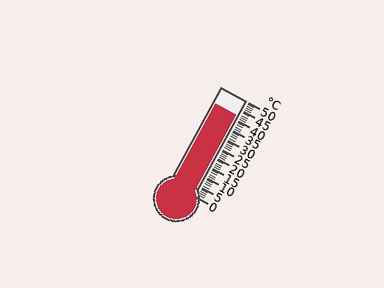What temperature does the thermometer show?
The thermometer shows approximately 42°C.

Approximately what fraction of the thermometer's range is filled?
The thermometer is filled to approximately 85% of its range.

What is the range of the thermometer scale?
The thermometer scale ranges from 0°C to 50°C.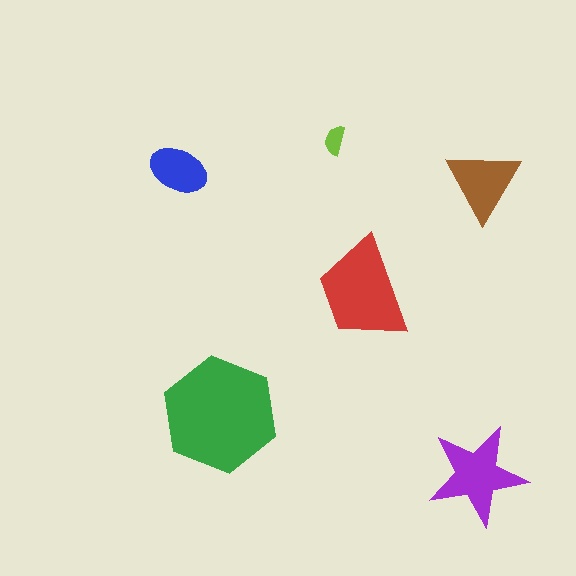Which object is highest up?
The lime semicircle is topmost.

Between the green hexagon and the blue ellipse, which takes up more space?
The green hexagon.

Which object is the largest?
The green hexagon.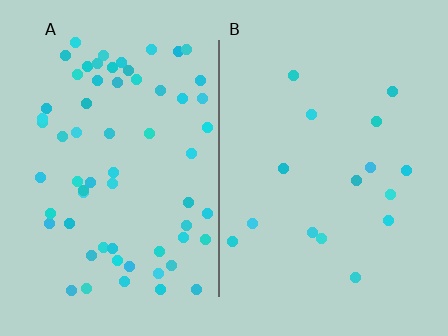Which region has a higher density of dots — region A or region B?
A (the left).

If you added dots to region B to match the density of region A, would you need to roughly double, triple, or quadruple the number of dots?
Approximately quadruple.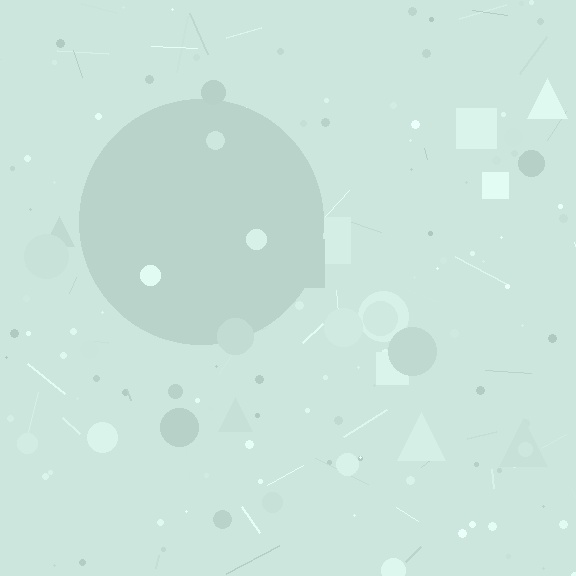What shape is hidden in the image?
A circle is hidden in the image.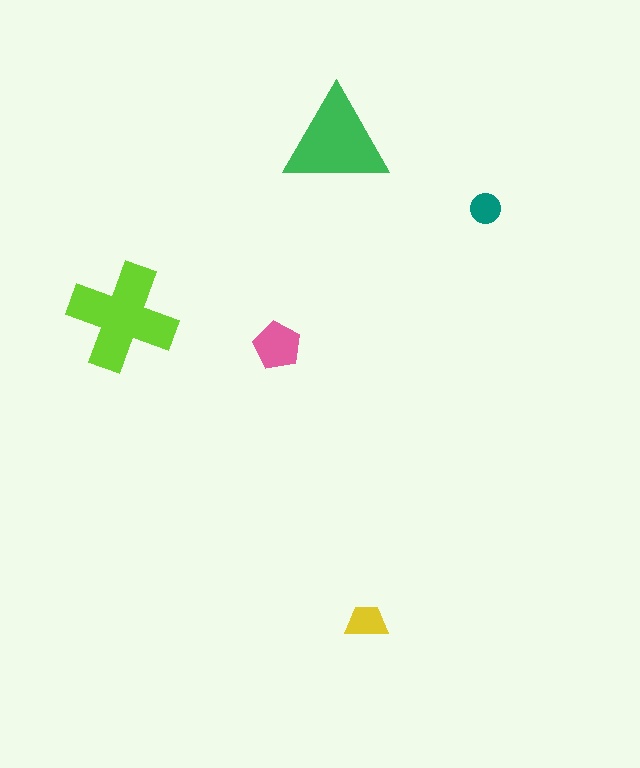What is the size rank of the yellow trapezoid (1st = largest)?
4th.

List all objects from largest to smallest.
The lime cross, the green triangle, the pink pentagon, the yellow trapezoid, the teal circle.